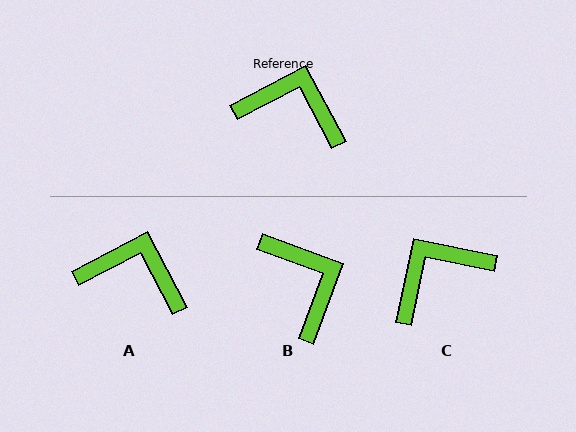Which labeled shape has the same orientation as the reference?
A.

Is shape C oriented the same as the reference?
No, it is off by about 51 degrees.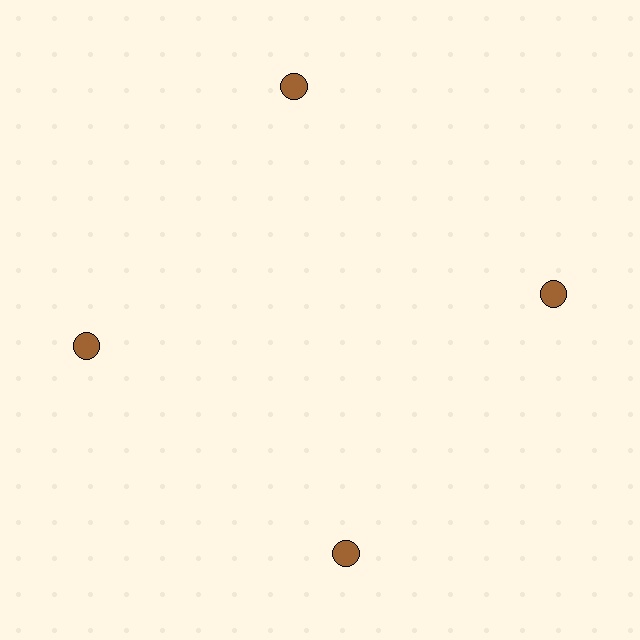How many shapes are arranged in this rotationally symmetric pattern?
There are 4 shapes, arranged in 4 groups of 1.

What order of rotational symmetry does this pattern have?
This pattern has 4-fold rotational symmetry.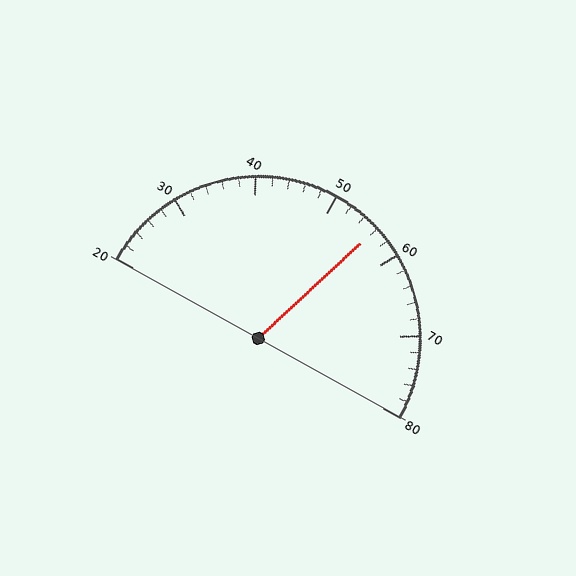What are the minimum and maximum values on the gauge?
The gauge ranges from 20 to 80.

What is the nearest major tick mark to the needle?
The nearest major tick mark is 60.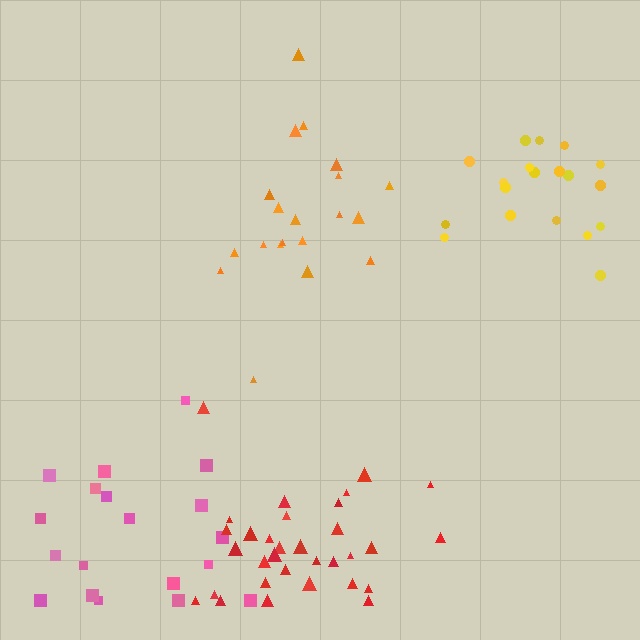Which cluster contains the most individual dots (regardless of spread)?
Red (32).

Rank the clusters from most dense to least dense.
red, orange, yellow, pink.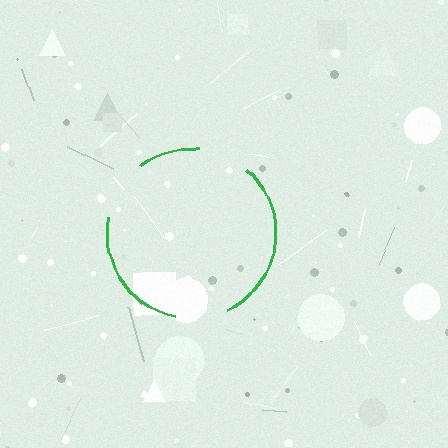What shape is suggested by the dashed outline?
The dashed outline suggests a circle.